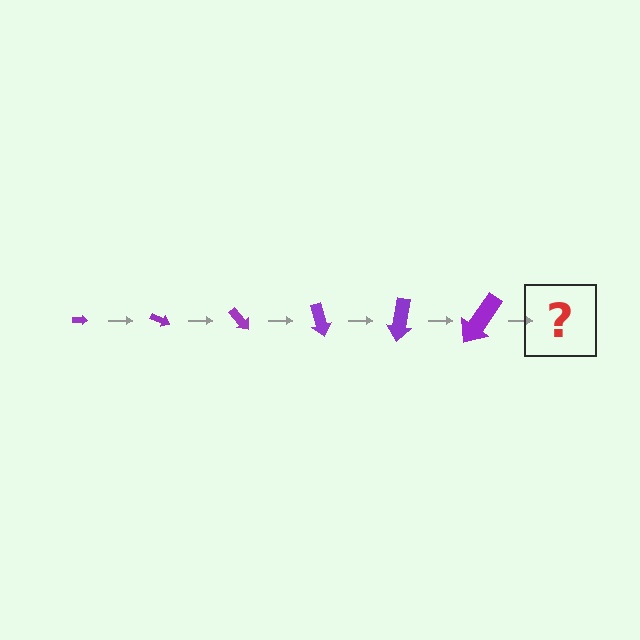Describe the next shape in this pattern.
It should be an arrow, larger than the previous one and rotated 150 degrees from the start.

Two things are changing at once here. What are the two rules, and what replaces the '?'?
The two rules are that the arrow grows larger each step and it rotates 25 degrees each step. The '?' should be an arrow, larger than the previous one and rotated 150 degrees from the start.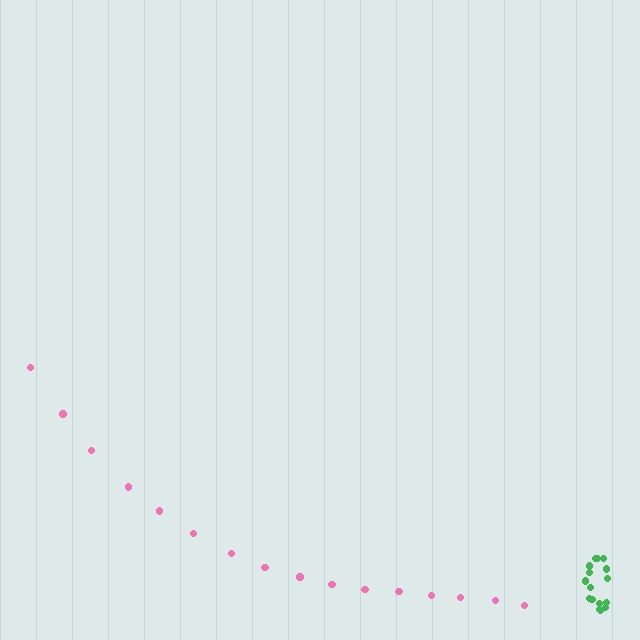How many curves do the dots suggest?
There are 2 distinct paths.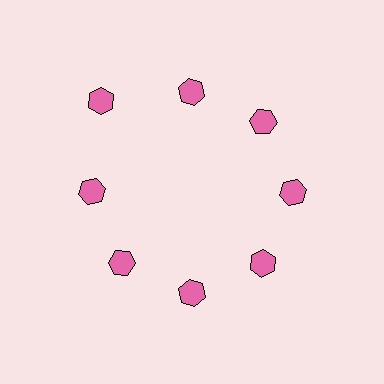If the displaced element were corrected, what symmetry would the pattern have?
It would have 8-fold rotational symmetry — the pattern would map onto itself every 45 degrees.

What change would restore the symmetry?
The symmetry would be restored by moving it inward, back onto the ring so that all 8 hexagons sit at equal angles and equal distance from the center.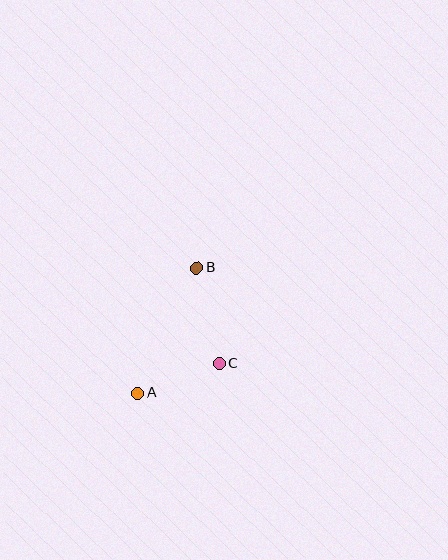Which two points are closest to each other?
Points A and C are closest to each other.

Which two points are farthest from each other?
Points A and B are farthest from each other.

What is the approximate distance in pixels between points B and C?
The distance between B and C is approximately 98 pixels.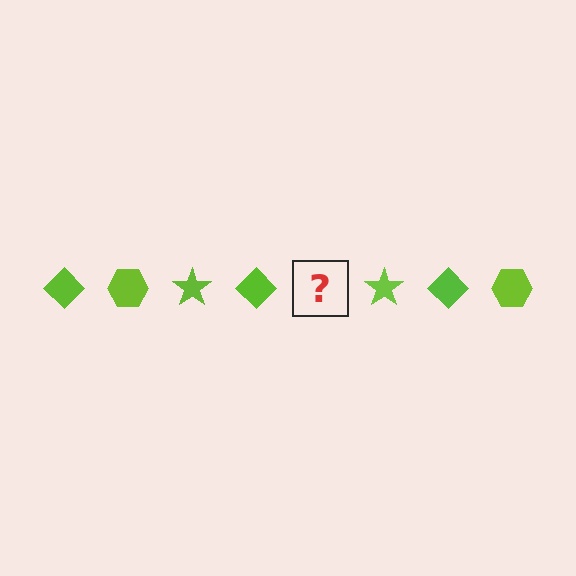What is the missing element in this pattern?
The missing element is a lime hexagon.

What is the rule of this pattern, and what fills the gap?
The rule is that the pattern cycles through diamond, hexagon, star shapes in lime. The gap should be filled with a lime hexagon.